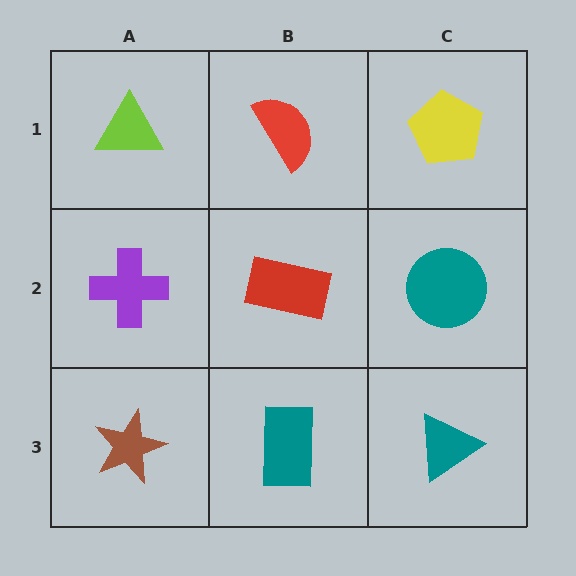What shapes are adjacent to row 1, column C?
A teal circle (row 2, column C), a red semicircle (row 1, column B).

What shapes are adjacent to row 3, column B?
A red rectangle (row 2, column B), a brown star (row 3, column A), a teal triangle (row 3, column C).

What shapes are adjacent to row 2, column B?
A red semicircle (row 1, column B), a teal rectangle (row 3, column B), a purple cross (row 2, column A), a teal circle (row 2, column C).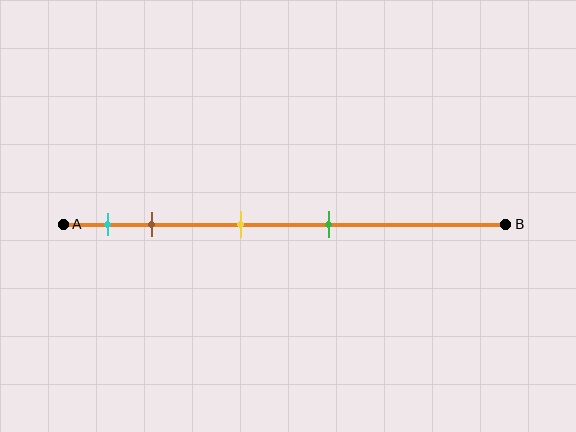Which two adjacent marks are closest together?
The cyan and brown marks are the closest adjacent pair.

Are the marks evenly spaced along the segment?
No, the marks are not evenly spaced.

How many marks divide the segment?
There are 4 marks dividing the segment.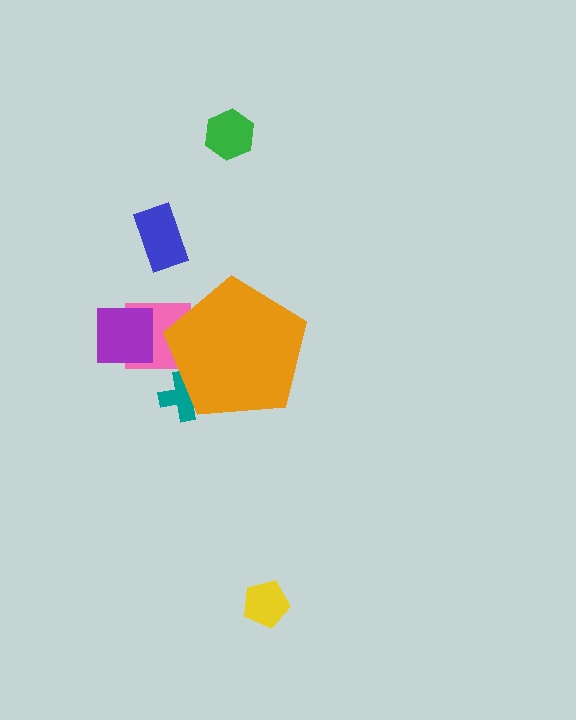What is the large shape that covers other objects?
An orange pentagon.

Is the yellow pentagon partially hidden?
No, the yellow pentagon is fully visible.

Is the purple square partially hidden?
No, the purple square is fully visible.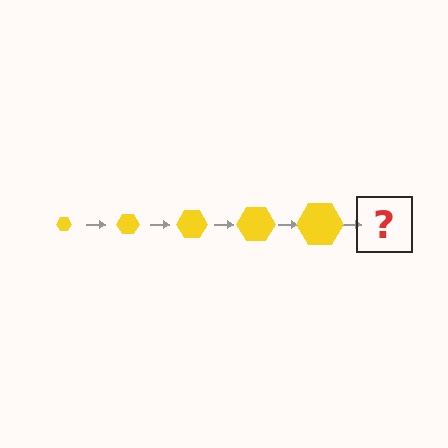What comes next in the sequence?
The next element should be a yellow hexagon, larger than the previous one.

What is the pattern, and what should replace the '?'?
The pattern is that the hexagon gets progressively larger each step. The '?' should be a yellow hexagon, larger than the previous one.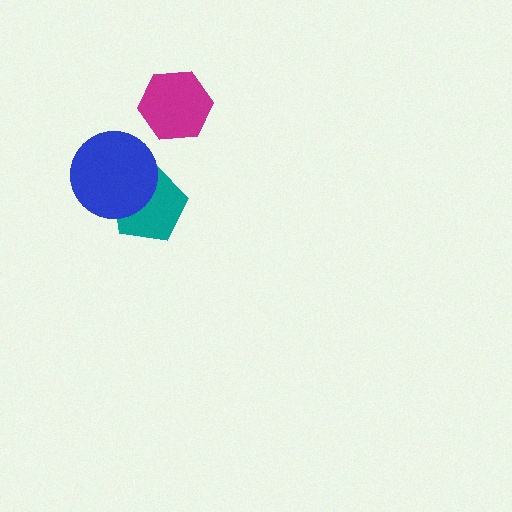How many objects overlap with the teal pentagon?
1 object overlaps with the teal pentagon.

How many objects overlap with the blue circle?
1 object overlaps with the blue circle.